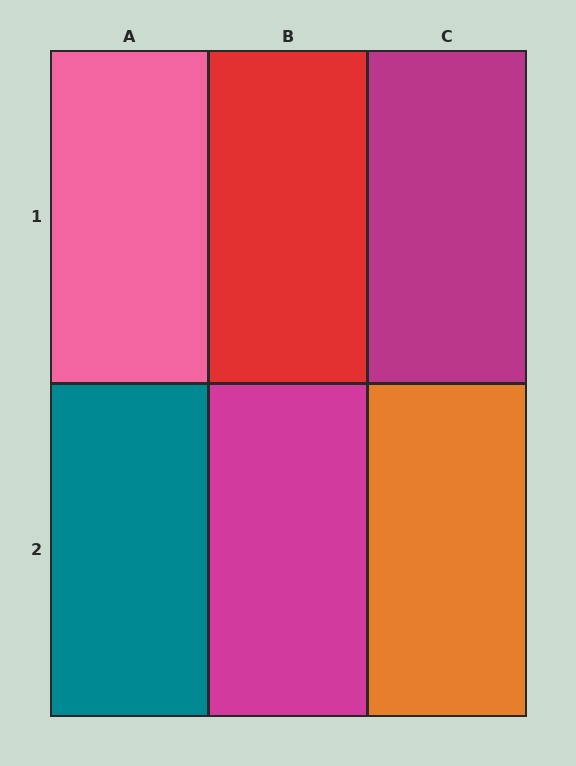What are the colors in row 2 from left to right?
Teal, magenta, orange.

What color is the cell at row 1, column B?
Red.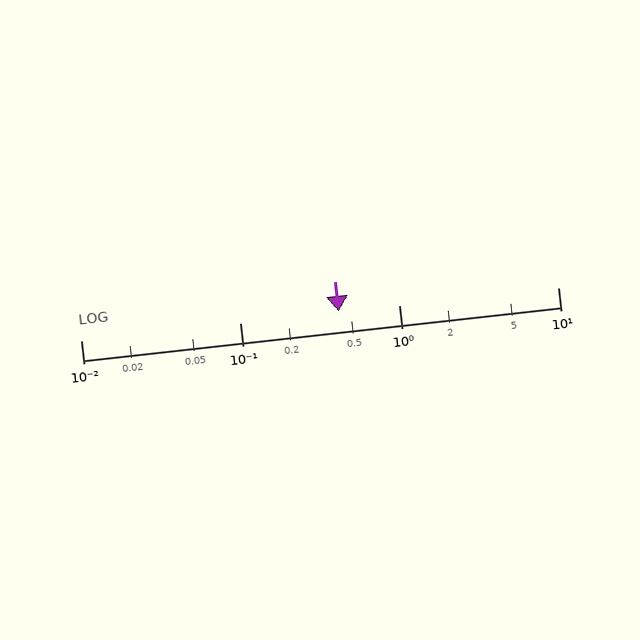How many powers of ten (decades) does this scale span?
The scale spans 3 decades, from 0.01 to 10.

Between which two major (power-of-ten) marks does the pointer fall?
The pointer is between 0.1 and 1.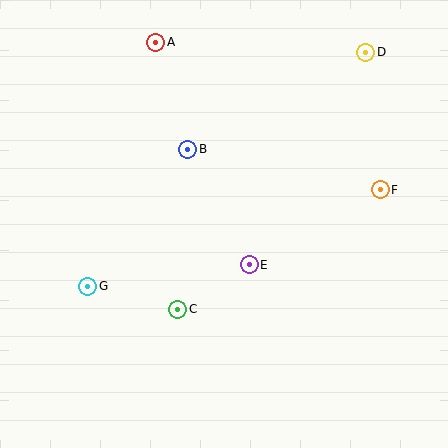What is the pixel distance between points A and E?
The distance between A and E is 241 pixels.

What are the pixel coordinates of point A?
Point A is at (155, 42).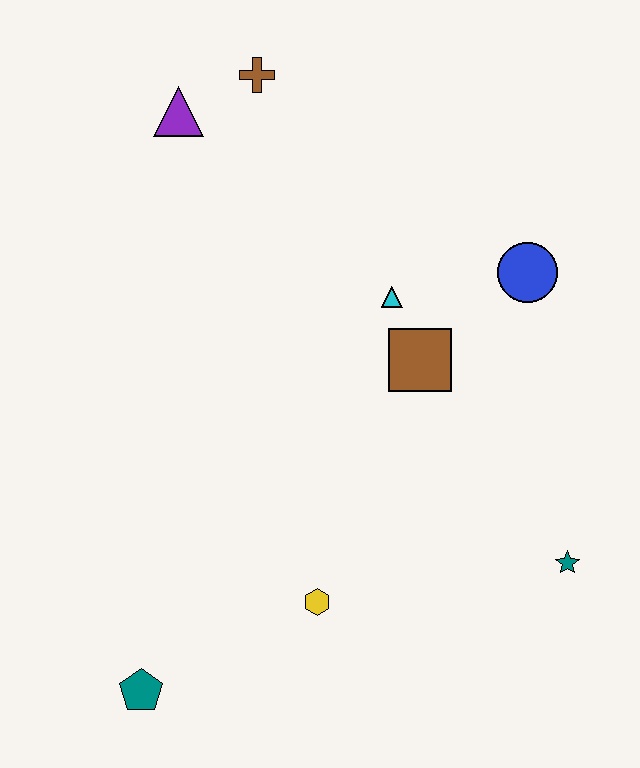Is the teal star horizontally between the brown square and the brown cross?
No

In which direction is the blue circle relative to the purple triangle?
The blue circle is to the right of the purple triangle.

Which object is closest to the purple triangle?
The brown cross is closest to the purple triangle.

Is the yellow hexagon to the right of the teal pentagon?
Yes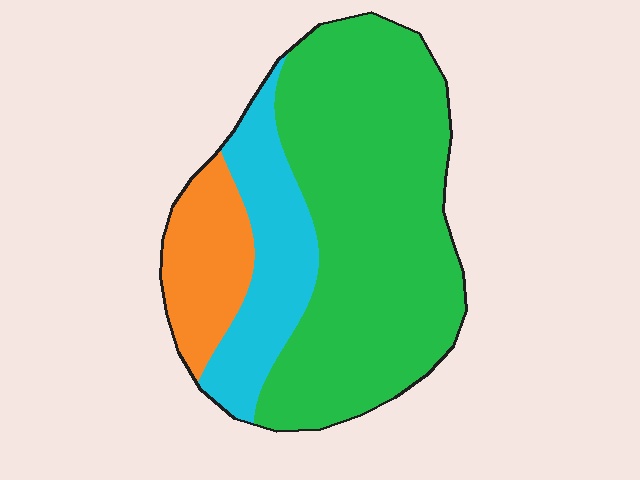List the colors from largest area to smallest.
From largest to smallest: green, cyan, orange.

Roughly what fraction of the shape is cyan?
Cyan takes up between a sixth and a third of the shape.